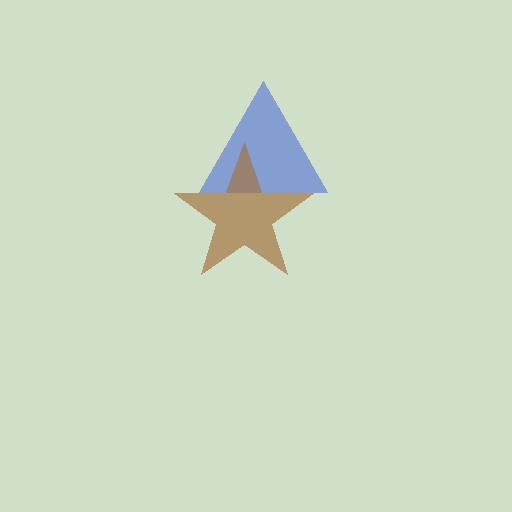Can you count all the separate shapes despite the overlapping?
Yes, there are 2 separate shapes.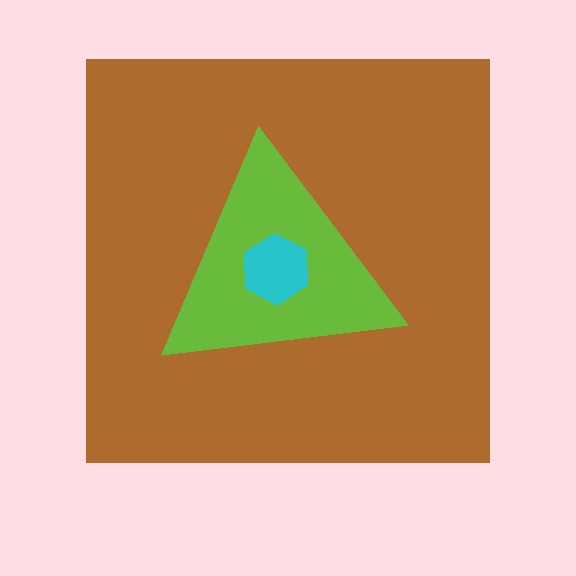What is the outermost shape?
The brown square.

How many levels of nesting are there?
3.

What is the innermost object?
The cyan hexagon.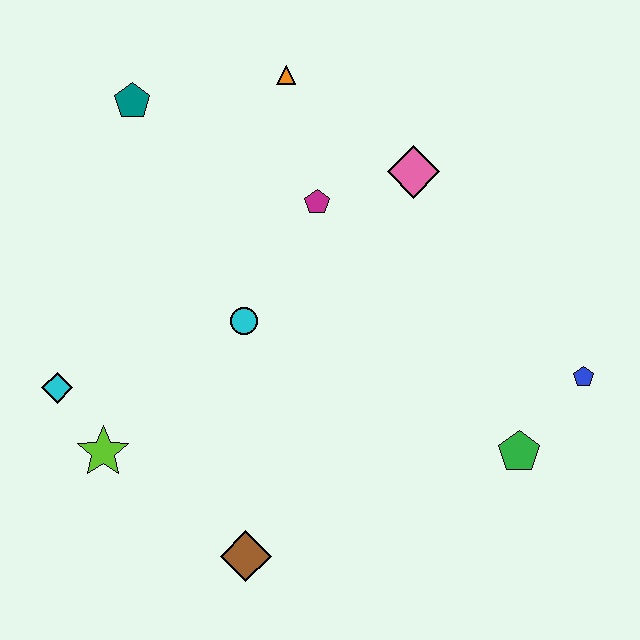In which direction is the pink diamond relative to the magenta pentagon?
The pink diamond is to the right of the magenta pentagon.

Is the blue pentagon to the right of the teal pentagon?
Yes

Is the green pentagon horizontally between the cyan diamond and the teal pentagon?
No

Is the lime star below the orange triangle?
Yes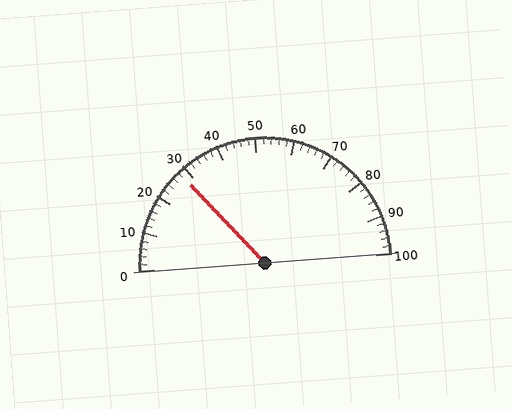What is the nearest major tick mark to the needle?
The nearest major tick mark is 30.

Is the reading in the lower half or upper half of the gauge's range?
The reading is in the lower half of the range (0 to 100).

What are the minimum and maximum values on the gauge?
The gauge ranges from 0 to 100.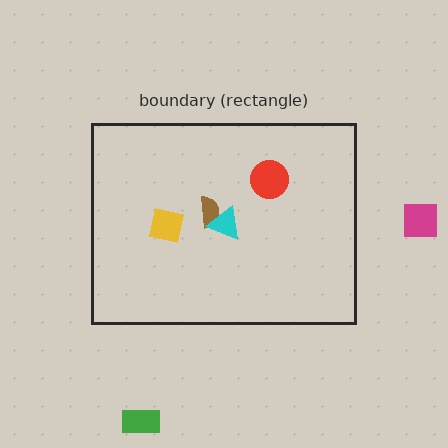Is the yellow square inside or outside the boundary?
Inside.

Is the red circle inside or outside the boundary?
Inside.